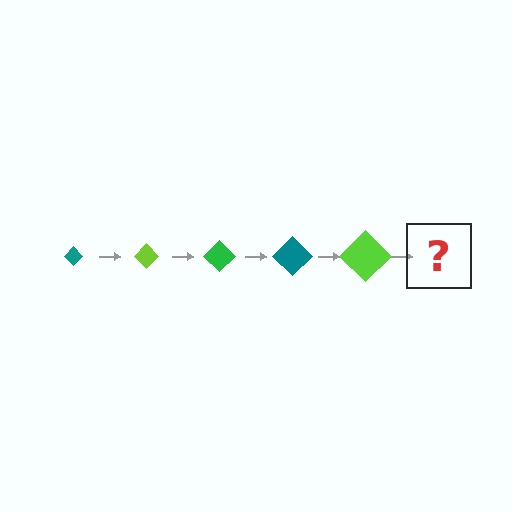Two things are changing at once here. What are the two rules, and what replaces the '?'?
The two rules are that the diamond grows larger each step and the color cycles through teal, lime, and green. The '?' should be a green diamond, larger than the previous one.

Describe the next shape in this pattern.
It should be a green diamond, larger than the previous one.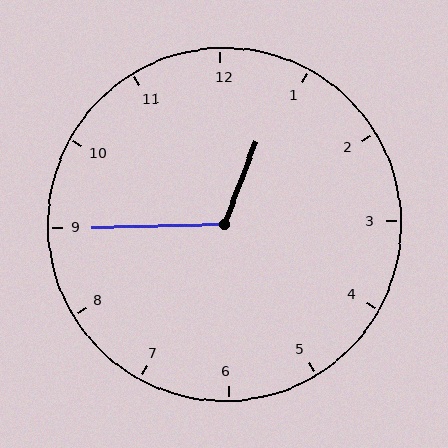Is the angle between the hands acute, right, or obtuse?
It is obtuse.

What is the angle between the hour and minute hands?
Approximately 112 degrees.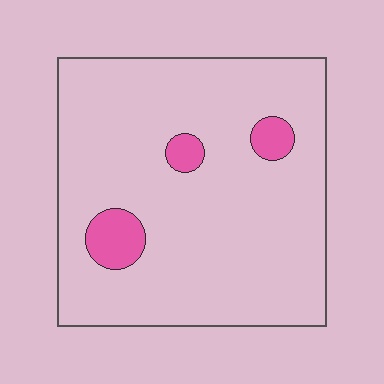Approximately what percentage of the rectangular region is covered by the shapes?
Approximately 10%.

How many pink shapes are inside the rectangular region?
3.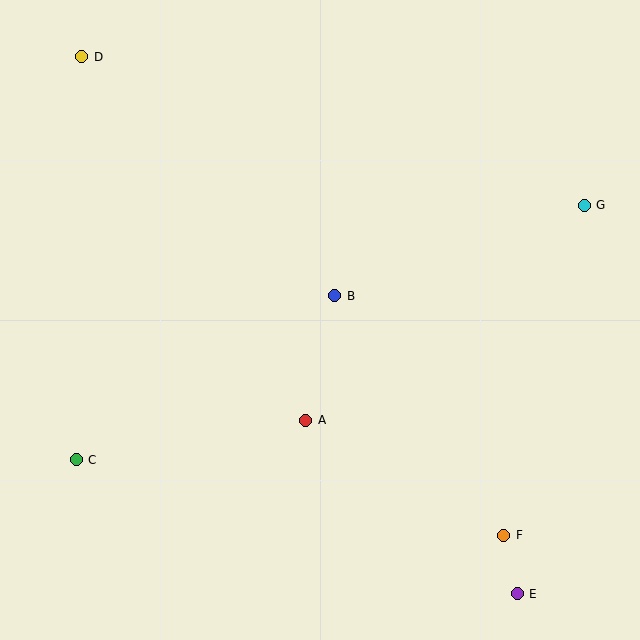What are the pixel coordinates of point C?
Point C is at (76, 460).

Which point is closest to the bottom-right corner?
Point E is closest to the bottom-right corner.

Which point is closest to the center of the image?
Point B at (335, 296) is closest to the center.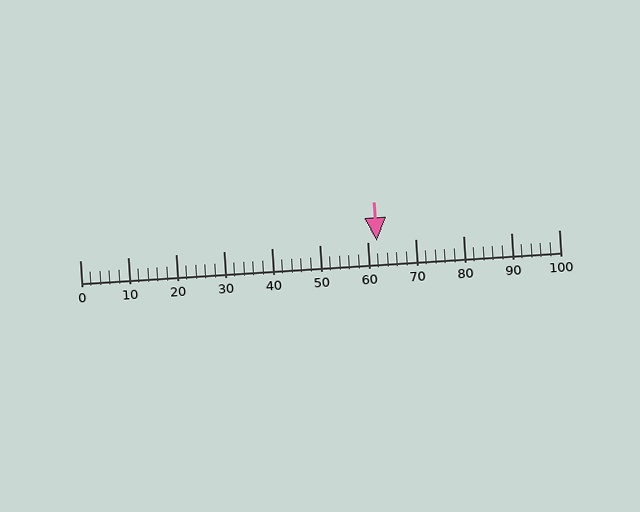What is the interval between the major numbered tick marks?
The major tick marks are spaced 10 units apart.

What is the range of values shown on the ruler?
The ruler shows values from 0 to 100.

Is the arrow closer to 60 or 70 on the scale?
The arrow is closer to 60.